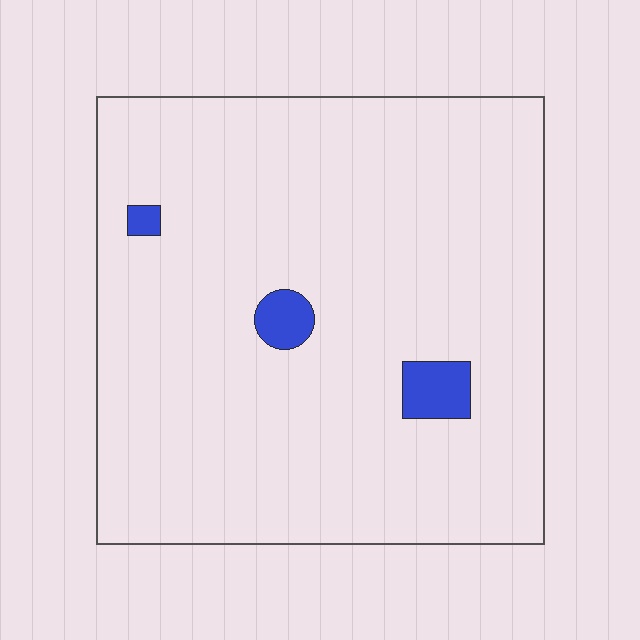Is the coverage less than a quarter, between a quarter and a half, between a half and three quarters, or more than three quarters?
Less than a quarter.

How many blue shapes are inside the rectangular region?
3.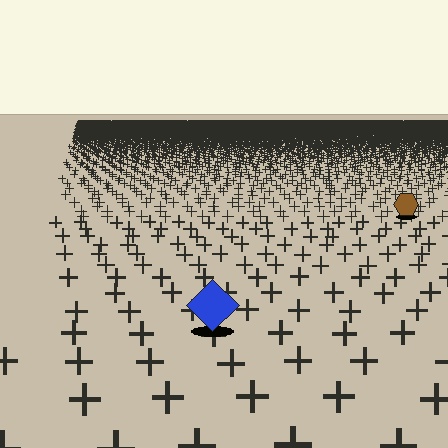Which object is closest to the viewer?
The blue diamond is closest. The texture marks near it are larger and more spread out.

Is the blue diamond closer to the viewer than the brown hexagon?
Yes. The blue diamond is closer — you can tell from the texture gradient: the ground texture is coarser near it.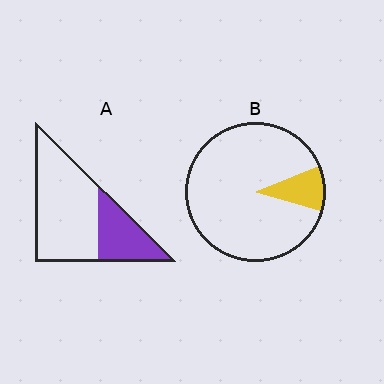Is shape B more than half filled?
No.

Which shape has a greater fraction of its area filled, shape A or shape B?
Shape A.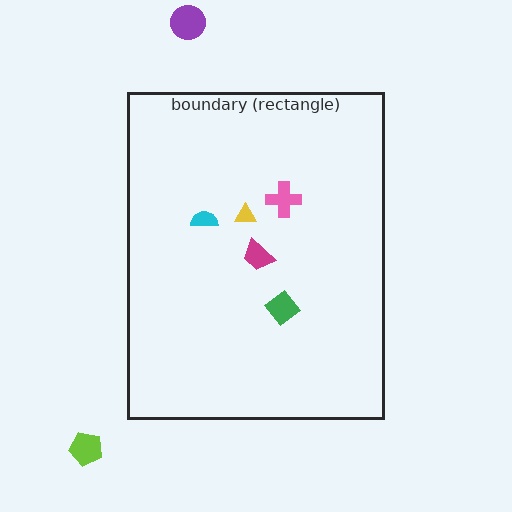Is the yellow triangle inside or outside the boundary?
Inside.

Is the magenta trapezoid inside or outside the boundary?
Inside.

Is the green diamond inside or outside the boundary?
Inside.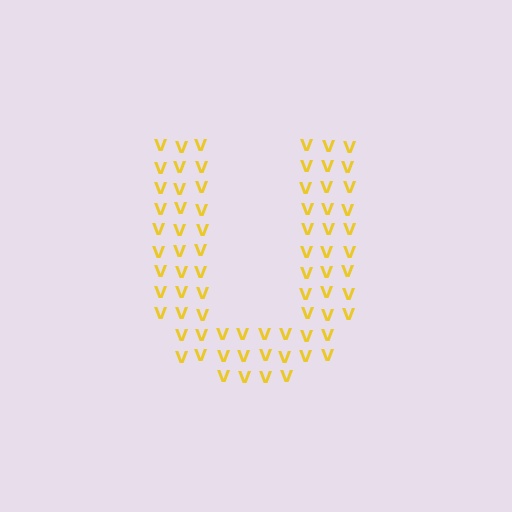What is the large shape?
The large shape is the letter U.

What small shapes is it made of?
It is made of small letter V's.